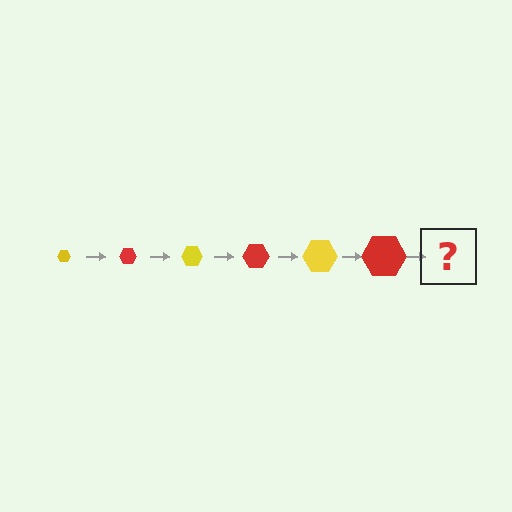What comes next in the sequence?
The next element should be a yellow hexagon, larger than the previous one.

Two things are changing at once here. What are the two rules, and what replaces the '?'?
The two rules are that the hexagon grows larger each step and the color cycles through yellow and red. The '?' should be a yellow hexagon, larger than the previous one.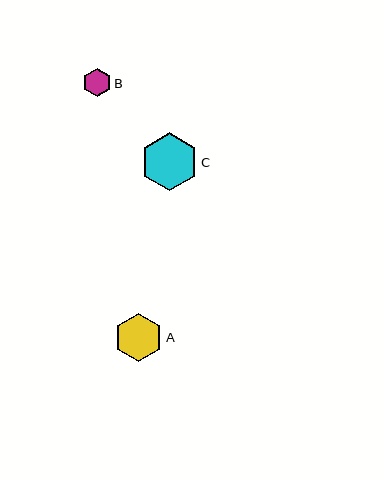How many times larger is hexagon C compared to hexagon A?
Hexagon C is approximately 1.2 times the size of hexagon A.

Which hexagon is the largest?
Hexagon C is the largest with a size of approximately 58 pixels.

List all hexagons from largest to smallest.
From largest to smallest: C, A, B.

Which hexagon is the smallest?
Hexagon B is the smallest with a size of approximately 28 pixels.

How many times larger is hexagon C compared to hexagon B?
Hexagon C is approximately 2.1 times the size of hexagon B.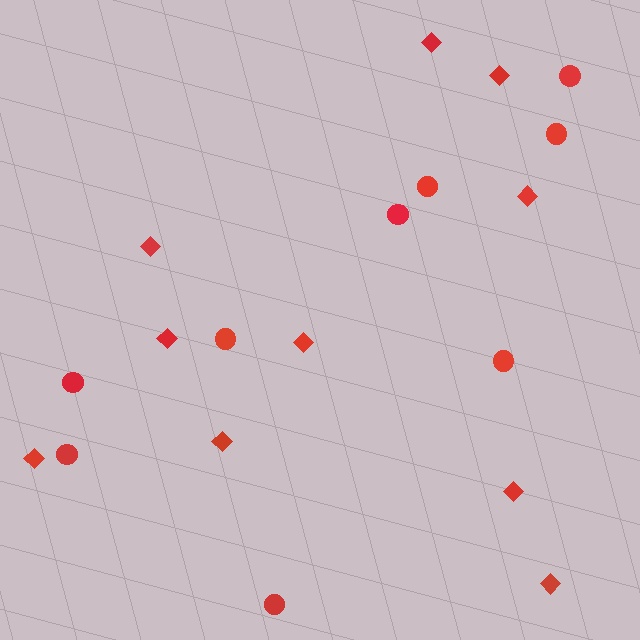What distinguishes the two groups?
There are 2 groups: one group of circles (9) and one group of diamonds (10).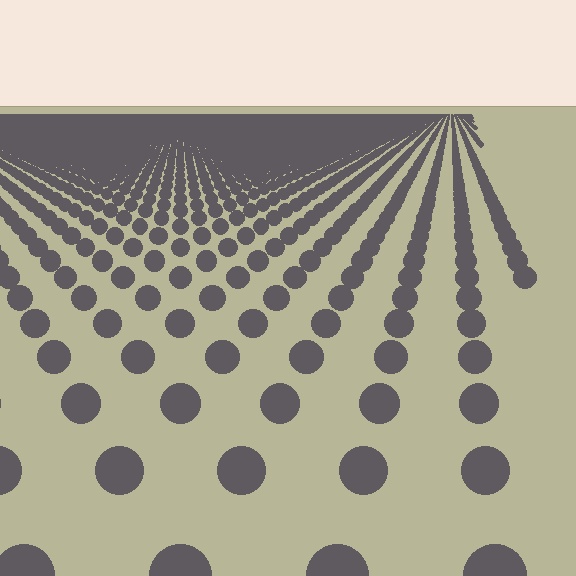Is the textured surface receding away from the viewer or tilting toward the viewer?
The surface is receding away from the viewer. Texture elements get smaller and denser toward the top.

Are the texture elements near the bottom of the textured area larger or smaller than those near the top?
Larger. Near the bottom, elements are closer to the viewer and appear at a bigger on-screen size.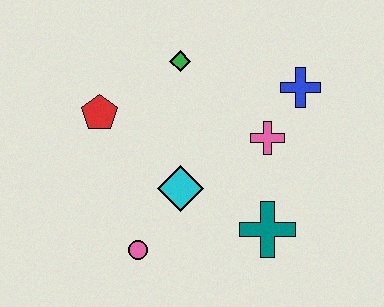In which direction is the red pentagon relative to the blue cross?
The red pentagon is to the left of the blue cross.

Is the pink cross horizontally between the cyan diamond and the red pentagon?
No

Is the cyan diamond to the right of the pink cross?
No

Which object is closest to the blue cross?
The pink cross is closest to the blue cross.